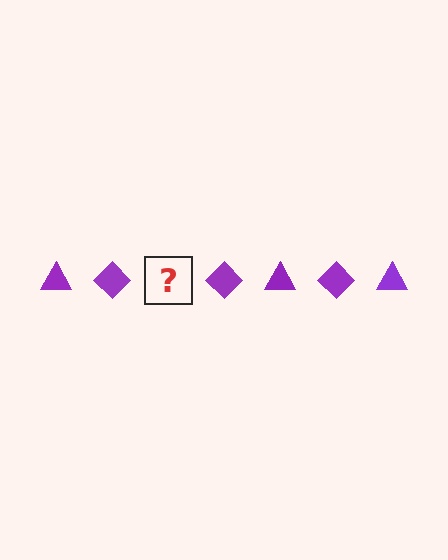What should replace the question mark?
The question mark should be replaced with a purple triangle.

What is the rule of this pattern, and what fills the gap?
The rule is that the pattern cycles through triangle, diamond shapes in purple. The gap should be filled with a purple triangle.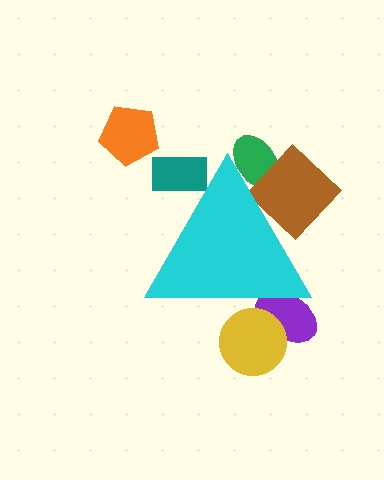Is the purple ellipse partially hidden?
Yes, the purple ellipse is partially hidden behind the cyan triangle.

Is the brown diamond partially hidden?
Yes, the brown diamond is partially hidden behind the cyan triangle.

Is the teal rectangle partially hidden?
Yes, the teal rectangle is partially hidden behind the cyan triangle.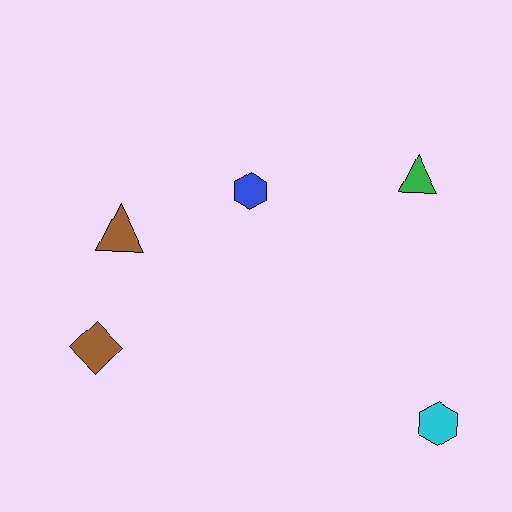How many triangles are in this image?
There are 2 triangles.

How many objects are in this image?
There are 5 objects.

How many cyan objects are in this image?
There is 1 cyan object.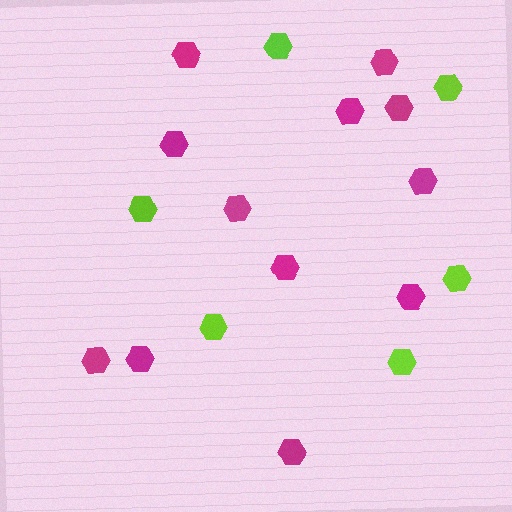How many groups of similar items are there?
There are 2 groups: one group of lime hexagons (6) and one group of magenta hexagons (12).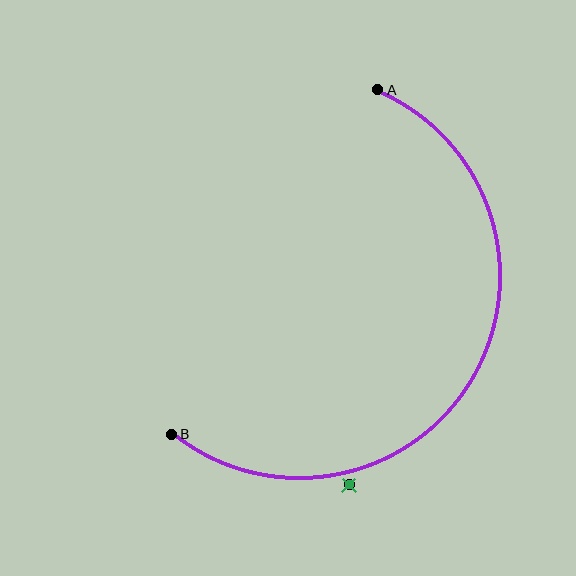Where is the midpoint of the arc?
The arc midpoint is the point on the curve farthest from the straight line joining A and B. It sits to the right of that line.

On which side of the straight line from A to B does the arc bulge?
The arc bulges to the right of the straight line connecting A and B.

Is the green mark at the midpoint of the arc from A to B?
No — the green mark does not lie on the arc at all. It sits slightly outside the curve.